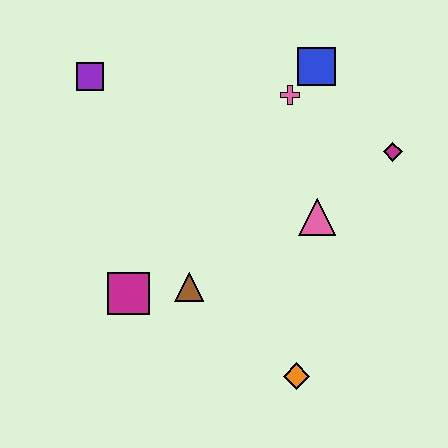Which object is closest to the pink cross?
The blue square is closest to the pink cross.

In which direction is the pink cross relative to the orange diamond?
The pink cross is above the orange diamond.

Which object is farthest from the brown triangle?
The blue square is farthest from the brown triangle.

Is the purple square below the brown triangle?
No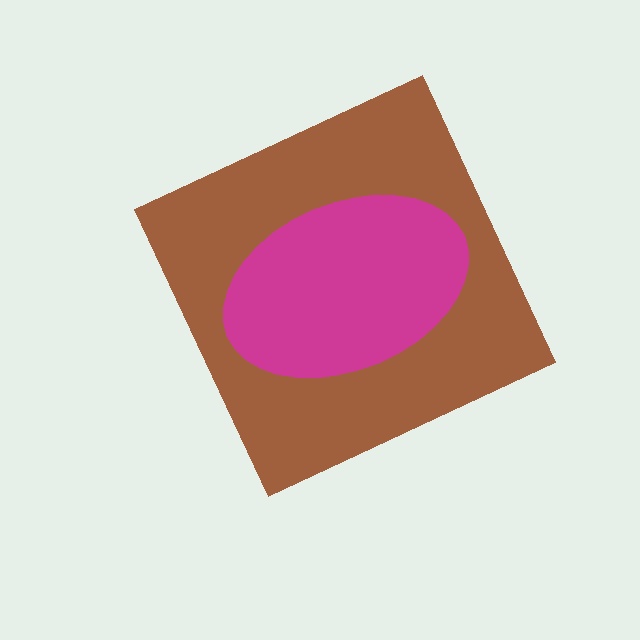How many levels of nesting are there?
2.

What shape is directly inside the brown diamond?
The magenta ellipse.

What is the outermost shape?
The brown diamond.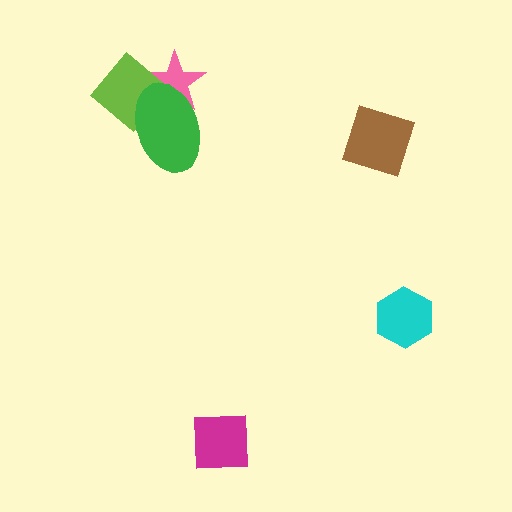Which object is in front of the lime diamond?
The green ellipse is in front of the lime diamond.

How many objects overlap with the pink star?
2 objects overlap with the pink star.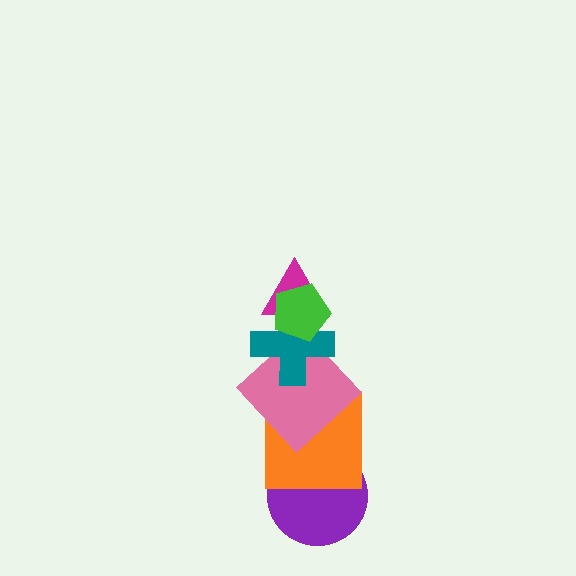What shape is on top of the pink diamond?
The teal cross is on top of the pink diamond.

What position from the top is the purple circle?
The purple circle is 6th from the top.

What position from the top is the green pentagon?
The green pentagon is 1st from the top.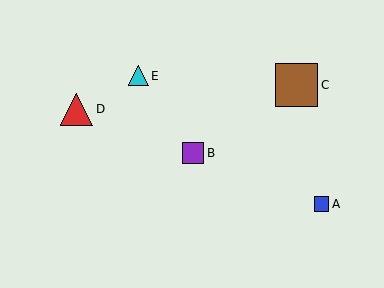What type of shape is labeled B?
Shape B is a purple square.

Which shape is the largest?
The brown square (labeled C) is the largest.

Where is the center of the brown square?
The center of the brown square is at (296, 85).